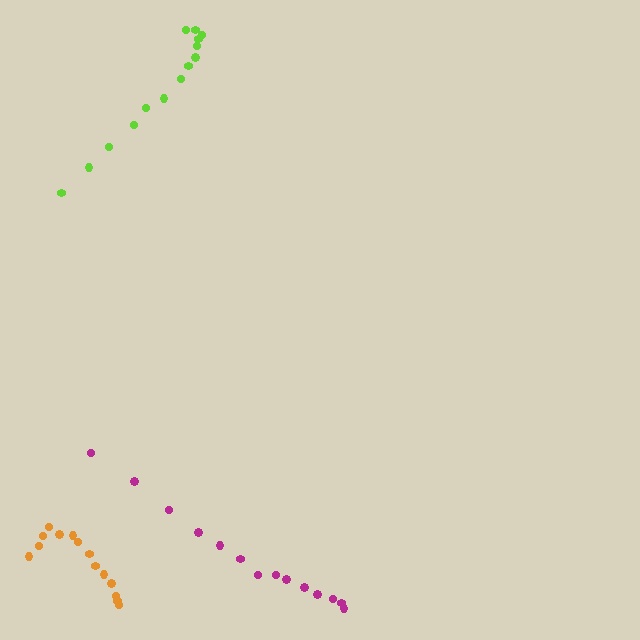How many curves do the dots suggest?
There are 3 distinct paths.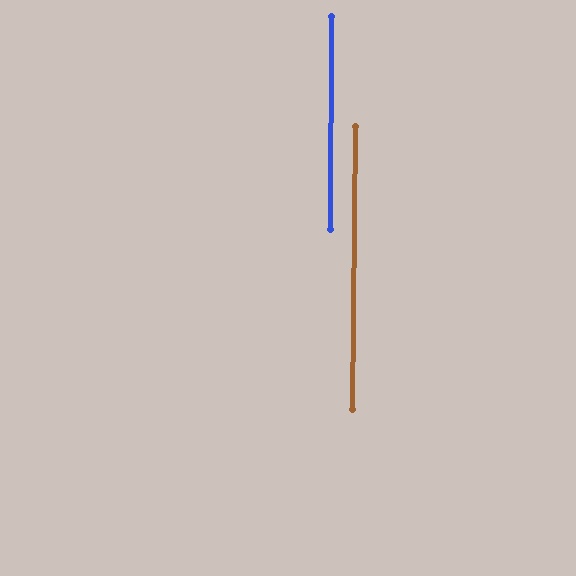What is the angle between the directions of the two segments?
Approximately 0 degrees.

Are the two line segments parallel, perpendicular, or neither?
Parallel — their directions differ by only 0.5°.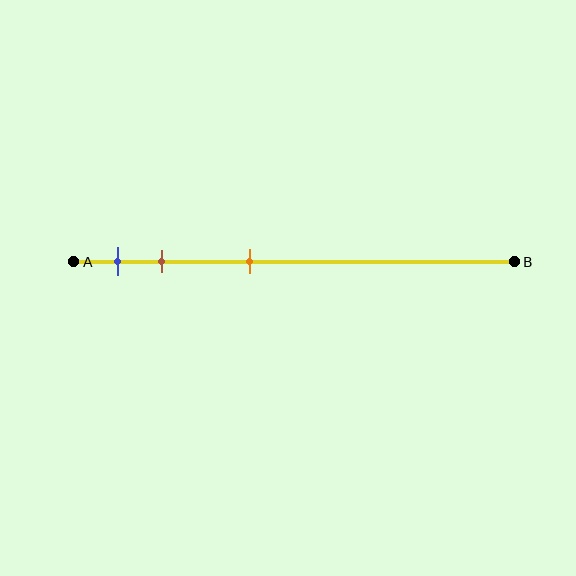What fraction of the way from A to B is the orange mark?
The orange mark is approximately 40% (0.4) of the way from A to B.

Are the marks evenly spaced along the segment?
No, the marks are not evenly spaced.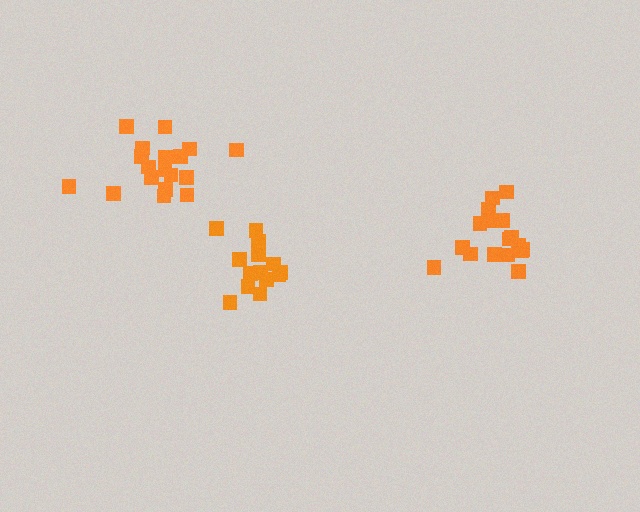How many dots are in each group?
Group 1: 17 dots, Group 2: 14 dots, Group 3: 19 dots (50 total).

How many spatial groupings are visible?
There are 3 spatial groupings.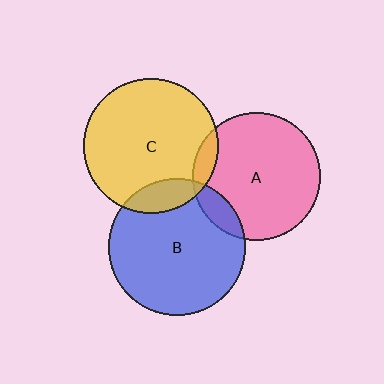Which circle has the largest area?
Circle B (blue).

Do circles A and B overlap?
Yes.